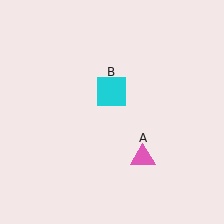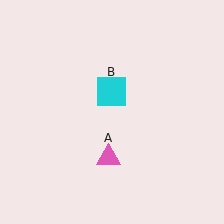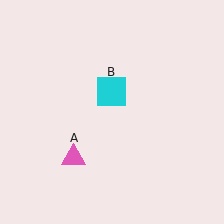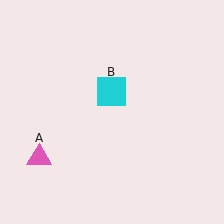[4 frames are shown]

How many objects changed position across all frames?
1 object changed position: pink triangle (object A).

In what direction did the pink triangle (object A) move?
The pink triangle (object A) moved left.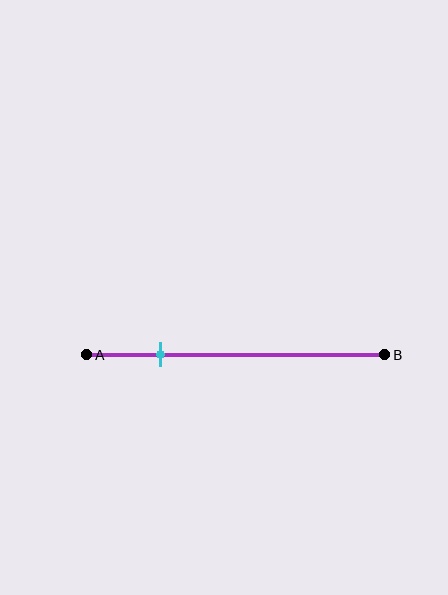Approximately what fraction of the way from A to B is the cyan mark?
The cyan mark is approximately 25% of the way from A to B.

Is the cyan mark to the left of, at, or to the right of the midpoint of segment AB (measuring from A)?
The cyan mark is to the left of the midpoint of segment AB.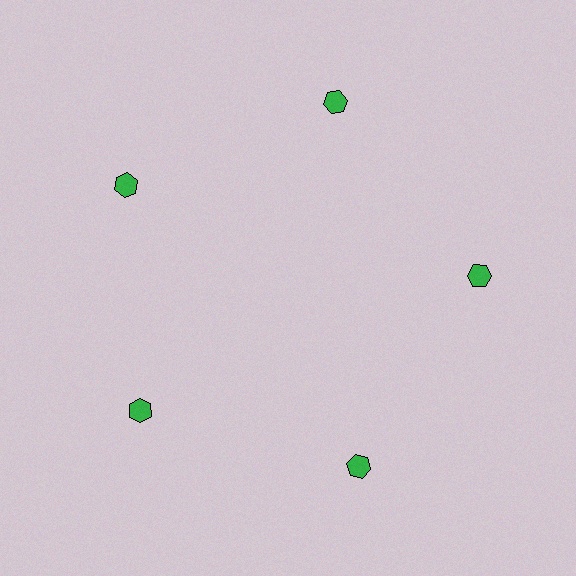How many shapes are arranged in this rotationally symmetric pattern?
There are 5 shapes, arranged in 5 groups of 1.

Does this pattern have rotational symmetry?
Yes, this pattern has 5-fold rotational symmetry. It looks the same after rotating 72 degrees around the center.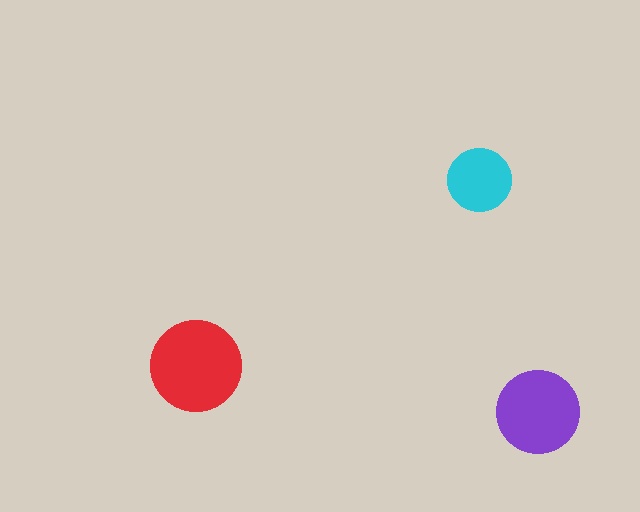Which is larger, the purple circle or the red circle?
The red one.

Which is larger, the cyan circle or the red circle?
The red one.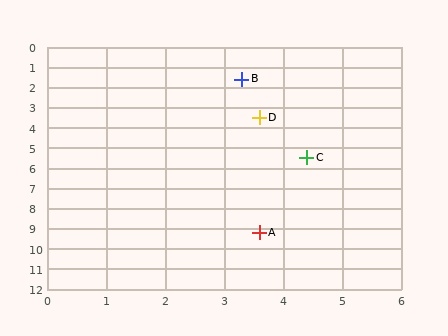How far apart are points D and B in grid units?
Points D and B are about 1.9 grid units apart.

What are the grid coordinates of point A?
Point A is at approximately (3.6, 9.2).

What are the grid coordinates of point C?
Point C is at approximately (4.4, 5.5).